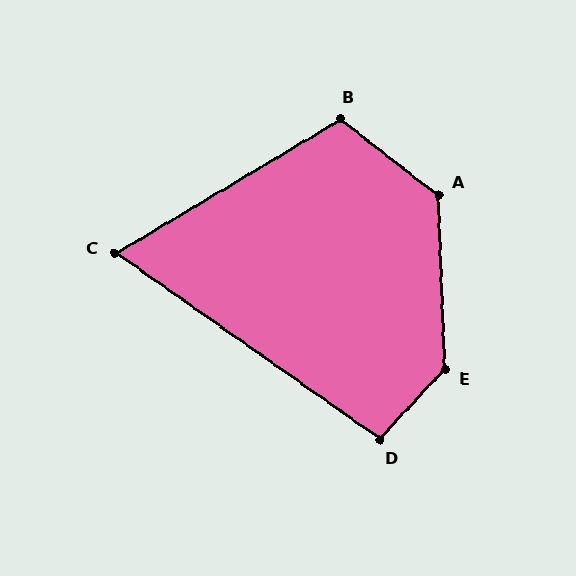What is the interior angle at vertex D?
Approximately 98 degrees (obtuse).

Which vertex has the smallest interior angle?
C, at approximately 66 degrees.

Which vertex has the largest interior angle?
E, at approximately 135 degrees.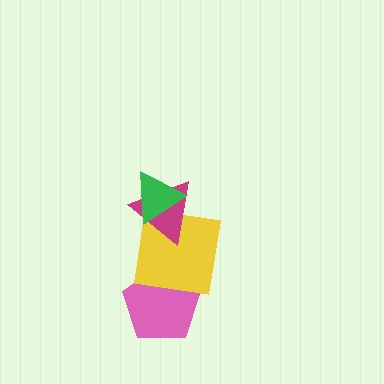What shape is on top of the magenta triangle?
The green triangle is on top of the magenta triangle.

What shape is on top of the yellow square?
The magenta triangle is on top of the yellow square.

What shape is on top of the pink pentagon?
The yellow square is on top of the pink pentagon.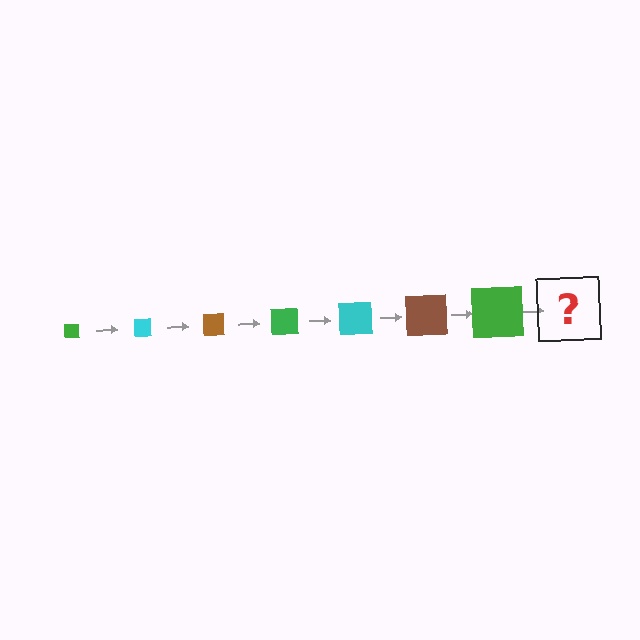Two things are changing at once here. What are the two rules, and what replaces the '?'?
The two rules are that the square grows larger each step and the color cycles through green, cyan, and brown. The '?' should be a cyan square, larger than the previous one.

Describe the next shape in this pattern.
It should be a cyan square, larger than the previous one.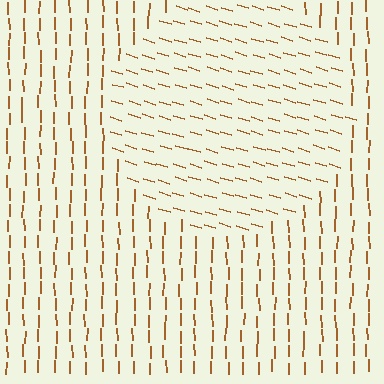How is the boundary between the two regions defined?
The boundary is defined purely by a change in line orientation (approximately 72 degrees difference). All lines are the same color and thickness.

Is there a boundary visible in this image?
Yes, there is a texture boundary formed by a change in line orientation.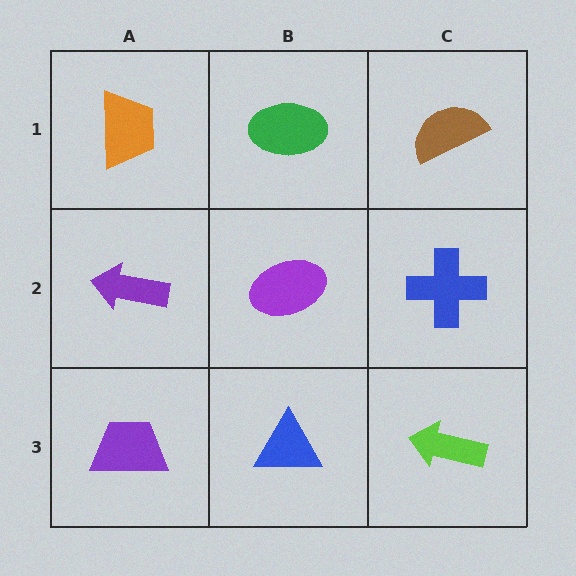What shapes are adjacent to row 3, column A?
A purple arrow (row 2, column A), a blue triangle (row 3, column B).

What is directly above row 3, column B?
A purple ellipse.